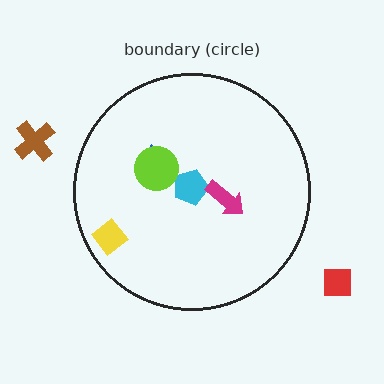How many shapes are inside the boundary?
5 inside, 2 outside.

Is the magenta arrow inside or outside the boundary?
Inside.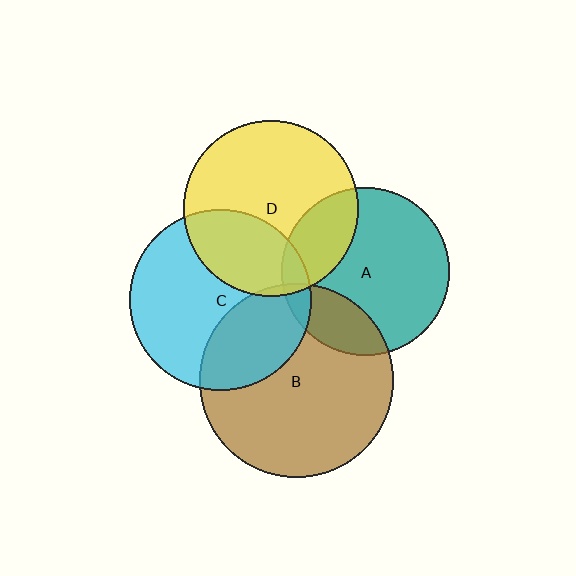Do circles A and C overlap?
Yes.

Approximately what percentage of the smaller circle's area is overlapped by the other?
Approximately 10%.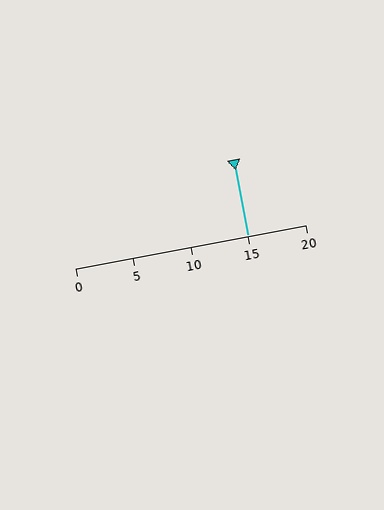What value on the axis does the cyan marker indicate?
The marker indicates approximately 15.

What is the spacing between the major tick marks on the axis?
The major ticks are spaced 5 apart.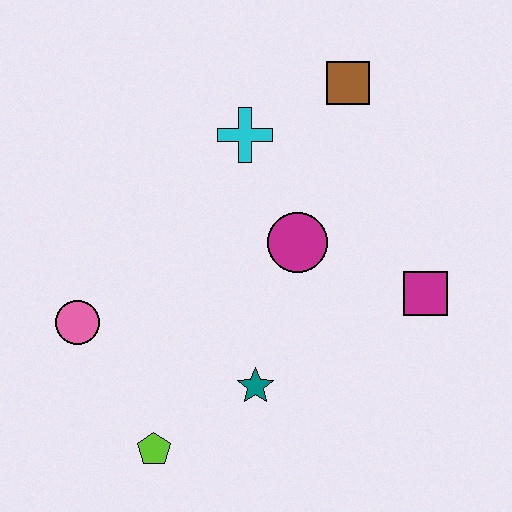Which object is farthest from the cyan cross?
The lime pentagon is farthest from the cyan cross.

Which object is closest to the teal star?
The lime pentagon is closest to the teal star.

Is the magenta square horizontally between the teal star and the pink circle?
No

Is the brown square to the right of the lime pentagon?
Yes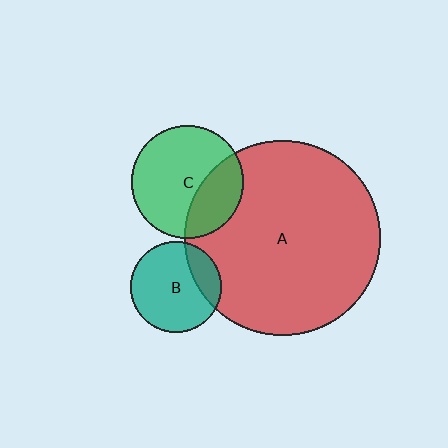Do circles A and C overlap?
Yes.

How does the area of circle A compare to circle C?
Approximately 3.0 times.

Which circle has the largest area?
Circle A (red).